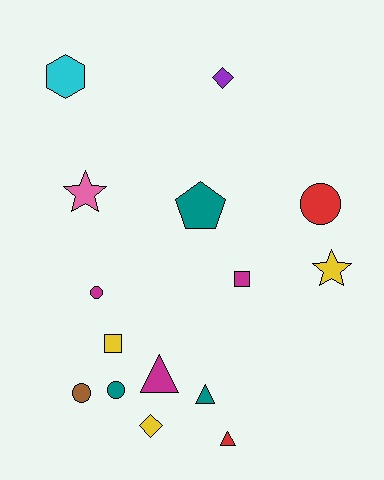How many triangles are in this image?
There are 3 triangles.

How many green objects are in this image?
There are no green objects.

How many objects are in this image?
There are 15 objects.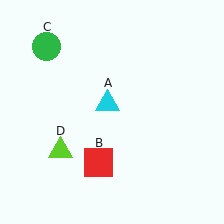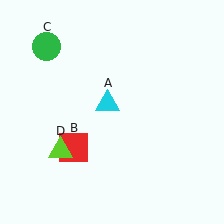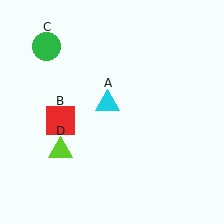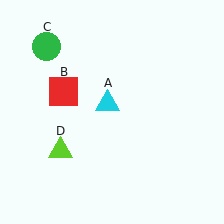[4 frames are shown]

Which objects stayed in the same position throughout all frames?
Cyan triangle (object A) and green circle (object C) and lime triangle (object D) remained stationary.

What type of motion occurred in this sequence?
The red square (object B) rotated clockwise around the center of the scene.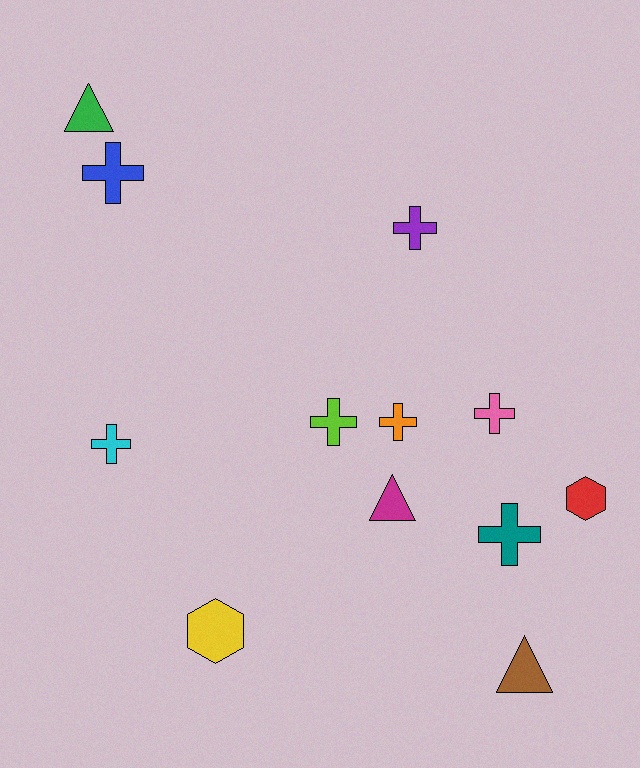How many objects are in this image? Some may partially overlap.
There are 12 objects.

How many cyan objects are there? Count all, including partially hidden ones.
There is 1 cyan object.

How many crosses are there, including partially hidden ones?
There are 7 crosses.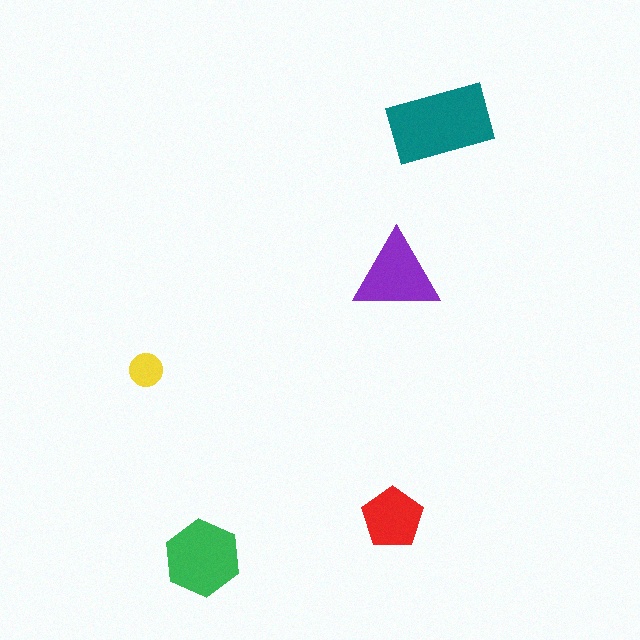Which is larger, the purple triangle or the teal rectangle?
The teal rectangle.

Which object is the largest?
The teal rectangle.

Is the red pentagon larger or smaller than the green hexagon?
Smaller.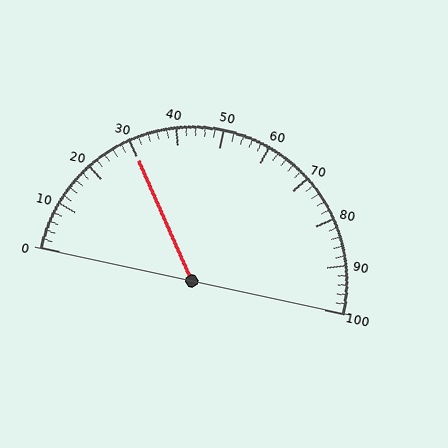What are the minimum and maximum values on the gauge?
The gauge ranges from 0 to 100.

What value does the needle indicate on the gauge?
The needle indicates approximately 30.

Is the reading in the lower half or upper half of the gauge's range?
The reading is in the lower half of the range (0 to 100).